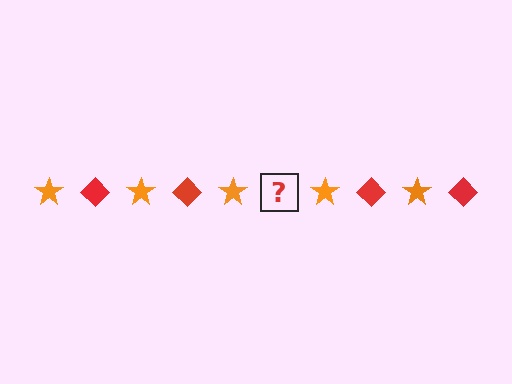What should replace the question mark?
The question mark should be replaced with a red diamond.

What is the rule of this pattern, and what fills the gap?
The rule is that the pattern alternates between orange star and red diamond. The gap should be filled with a red diamond.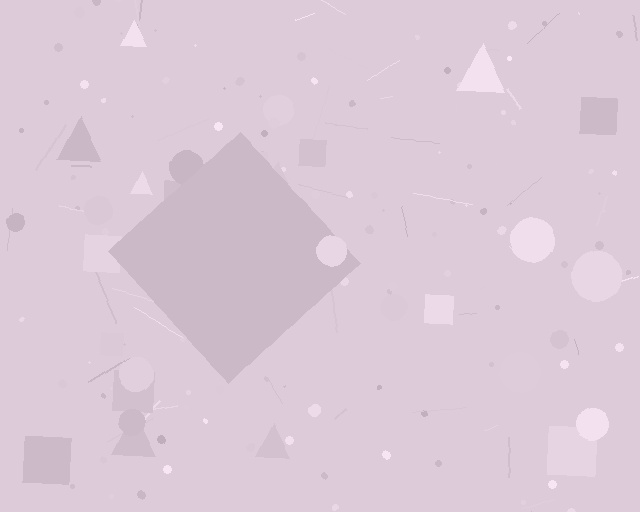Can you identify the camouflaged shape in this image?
The camouflaged shape is a diamond.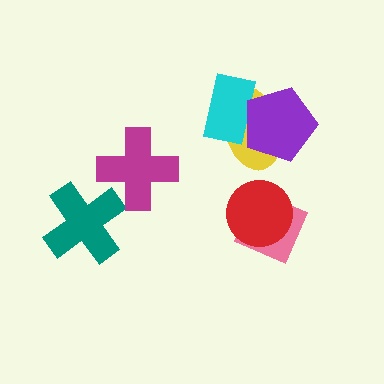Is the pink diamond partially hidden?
Yes, it is partially covered by another shape.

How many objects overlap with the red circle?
1 object overlaps with the red circle.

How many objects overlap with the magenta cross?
0 objects overlap with the magenta cross.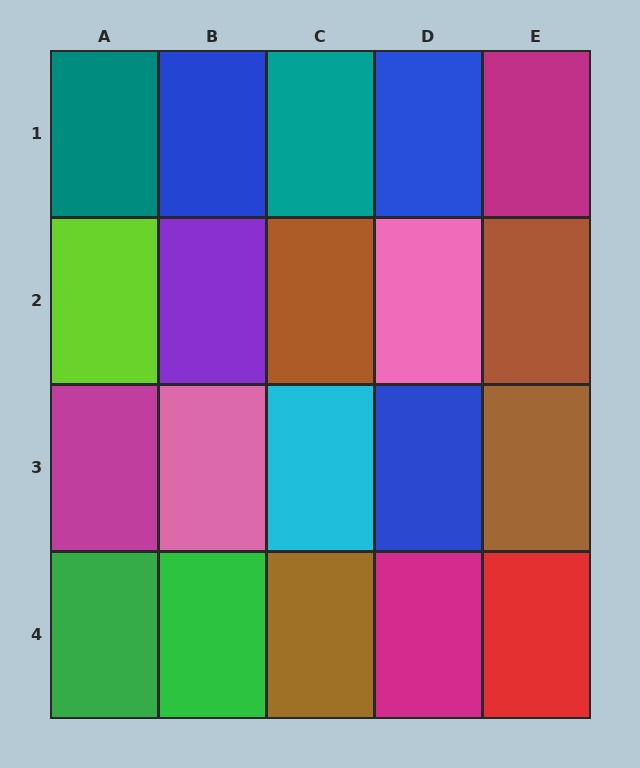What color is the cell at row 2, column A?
Lime.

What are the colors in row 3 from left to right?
Magenta, pink, cyan, blue, brown.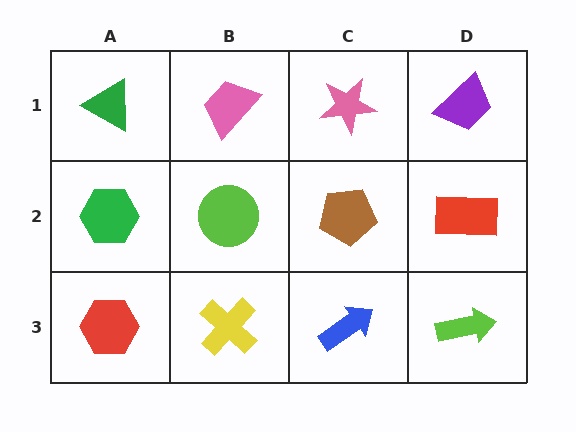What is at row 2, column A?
A green hexagon.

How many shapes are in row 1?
4 shapes.